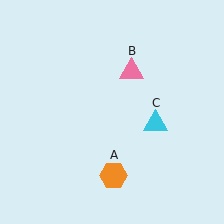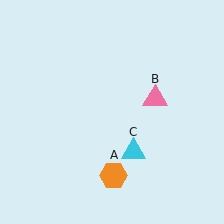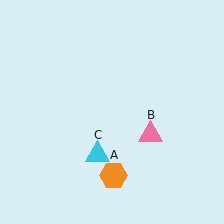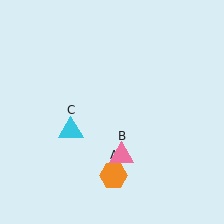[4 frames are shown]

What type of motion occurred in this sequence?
The pink triangle (object B), cyan triangle (object C) rotated clockwise around the center of the scene.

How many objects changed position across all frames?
2 objects changed position: pink triangle (object B), cyan triangle (object C).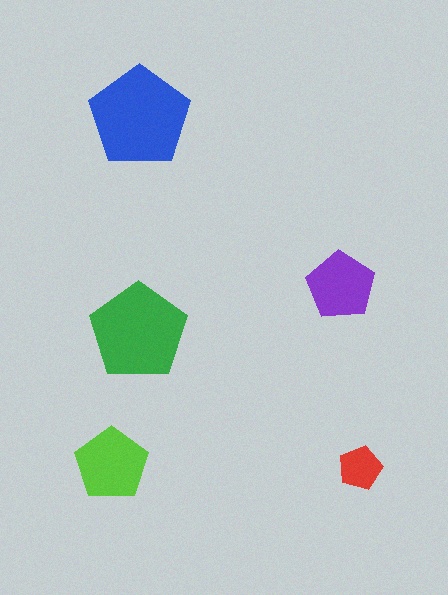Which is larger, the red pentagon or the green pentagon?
The green one.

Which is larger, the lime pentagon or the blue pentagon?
The blue one.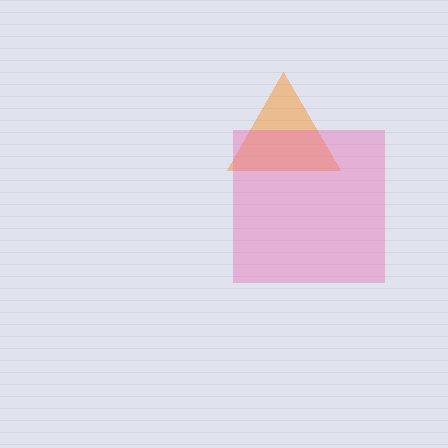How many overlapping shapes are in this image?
There are 2 overlapping shapes in the image.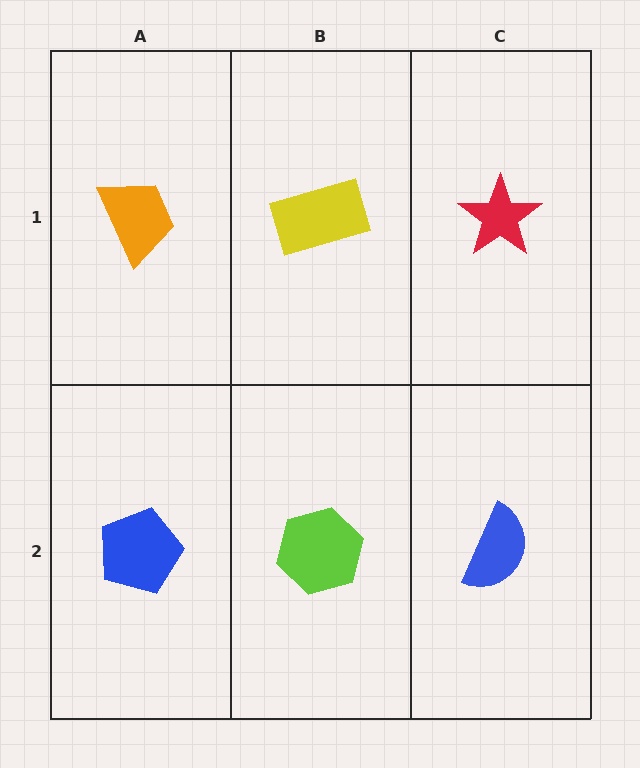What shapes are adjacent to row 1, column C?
A blue semicircle (row 2, column C), a yellow rectangle (row 1, column B).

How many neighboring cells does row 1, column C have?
2.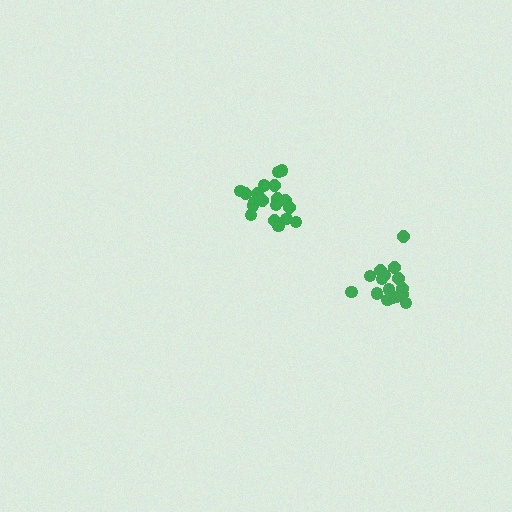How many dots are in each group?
Group 1: 16 dots, Group 2: 20 dots (36 total).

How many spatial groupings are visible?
There are 2 spatial groupings.